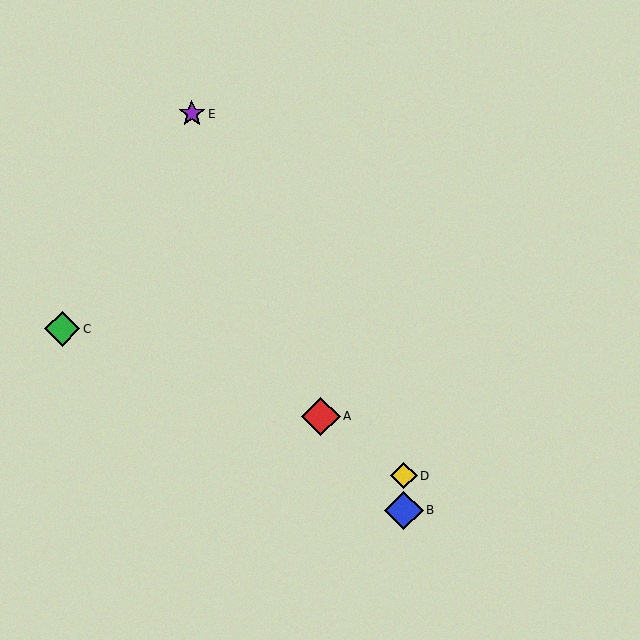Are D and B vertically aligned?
Yes, both are at x≈404.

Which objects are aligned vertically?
Objects B, D are aligned vertically.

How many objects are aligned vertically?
2 objects (B, D) are aligned vertically.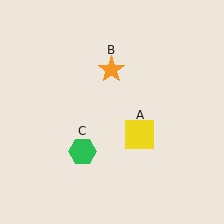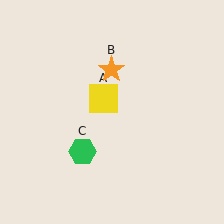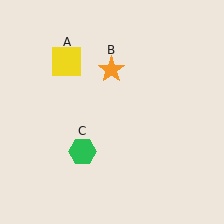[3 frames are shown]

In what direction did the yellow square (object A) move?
The yellow square (object A) moved up and to the left.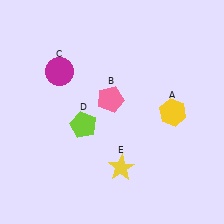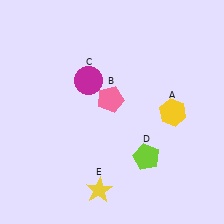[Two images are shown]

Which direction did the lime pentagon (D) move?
The lime pentagon (D) moved right.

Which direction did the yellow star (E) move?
The yellow star (E) moved down.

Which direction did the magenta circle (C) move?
The magenta circle (C) moved right.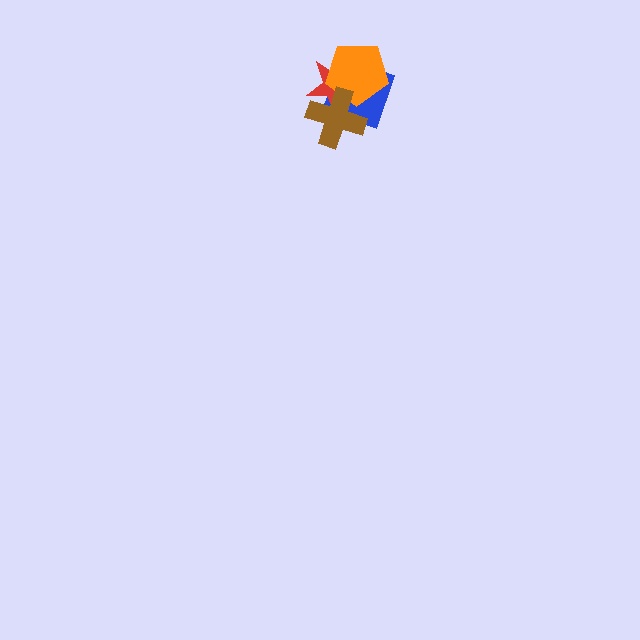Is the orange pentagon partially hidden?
Yes, it is partially covered by another shape.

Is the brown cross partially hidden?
No, no other shape covers it.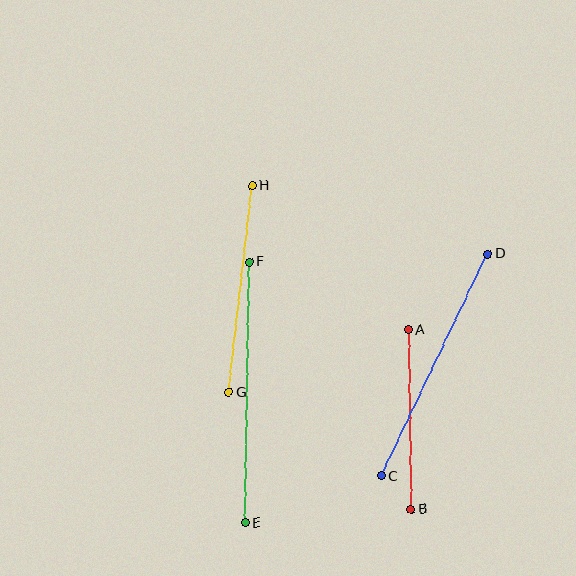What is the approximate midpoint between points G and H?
The midpoint is at approximately (241, 289) pixels.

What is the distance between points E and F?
The distance is approximately 261 pixels.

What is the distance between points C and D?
The distance is approximately 246 pixels.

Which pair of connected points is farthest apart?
Points E and F are farthest apart.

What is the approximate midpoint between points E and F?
The midpoint is at approximately (247, 392) pixels.